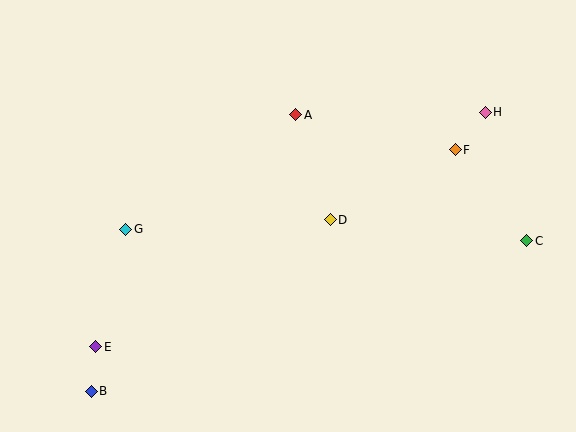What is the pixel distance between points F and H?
The distance between F and H is 48 pixels.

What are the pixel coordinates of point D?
Point D is at (330, 220).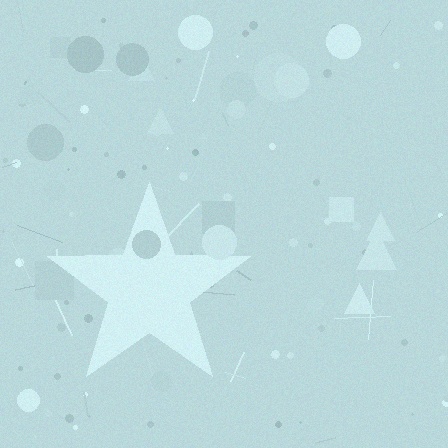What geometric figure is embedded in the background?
A star is embedded in the background.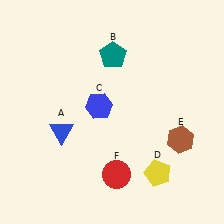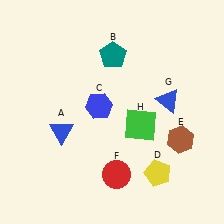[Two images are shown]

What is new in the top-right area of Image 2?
A blue triangle (G) was added in the top-right area of Image 2.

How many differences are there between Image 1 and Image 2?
There are 2 differences between the two images.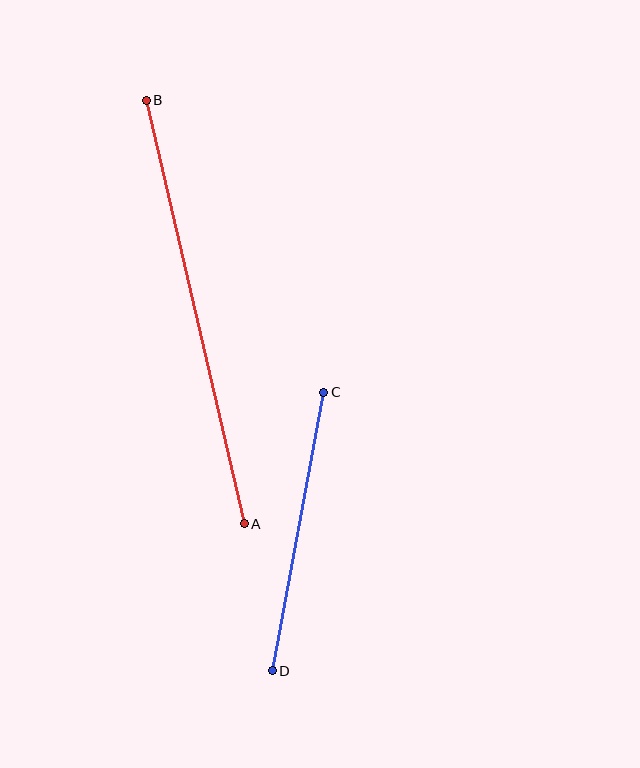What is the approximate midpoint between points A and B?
The midpoint is at approximately (195, 312) pixels.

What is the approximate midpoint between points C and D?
The midpoint is at approximately (298, 532) pixels.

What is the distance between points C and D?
The distance is approximately 283 pixels.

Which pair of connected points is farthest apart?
Points A and B are farthest apart.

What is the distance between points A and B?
The distance is approximately 435 pixels.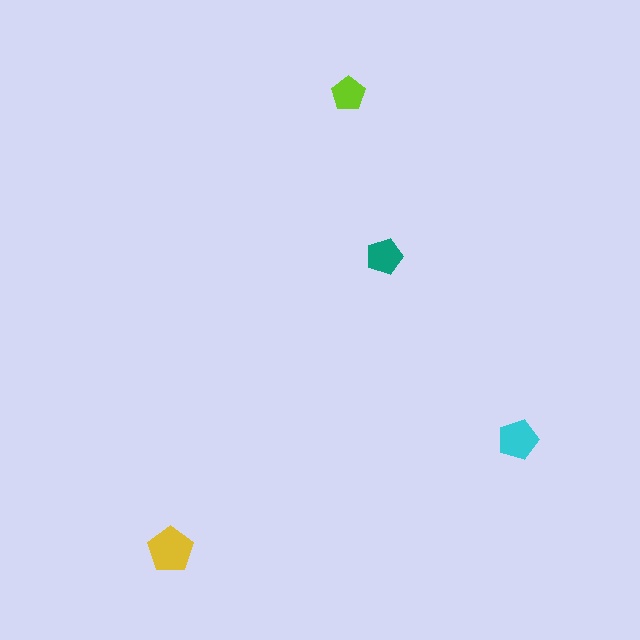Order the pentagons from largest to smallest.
the yellow one, the cyan one, the teal one, the lime one.